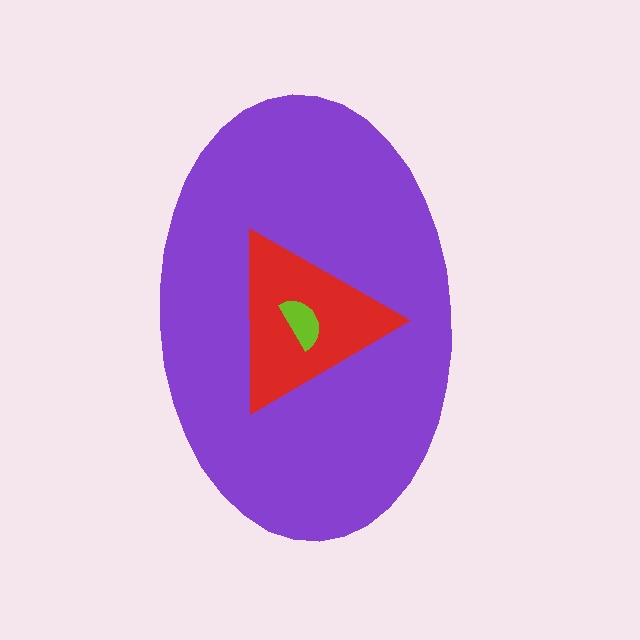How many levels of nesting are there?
3.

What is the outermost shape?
The purple ellipse.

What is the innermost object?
The lime semicircle.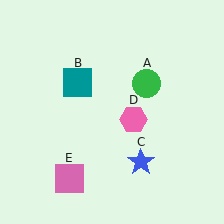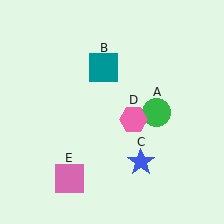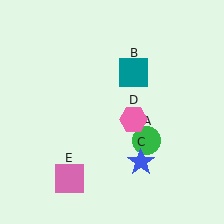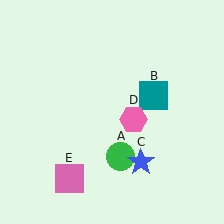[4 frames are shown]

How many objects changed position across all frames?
2 objects changed position: green circle (object A), teal square (object B).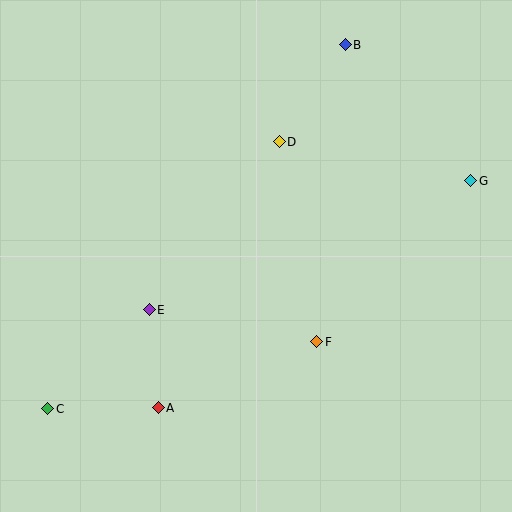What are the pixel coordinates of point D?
Point D is at (279, 142).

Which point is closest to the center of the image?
Point F at (317, 342) is closest to the center.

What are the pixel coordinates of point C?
Point C is at (48, 409).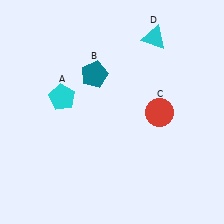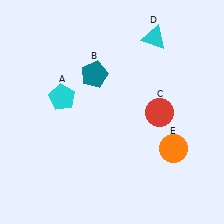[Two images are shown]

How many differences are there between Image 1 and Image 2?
There is 1 difference between the two images.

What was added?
An orange circle (E) was added in Image 2.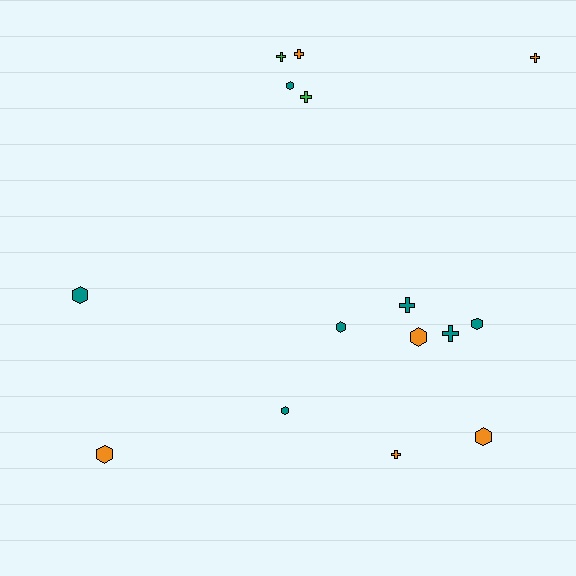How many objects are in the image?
There are 15 objects.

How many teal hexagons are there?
There are 5 teal hexagons.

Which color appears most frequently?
Teal, with 7 objects.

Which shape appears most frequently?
Hexagon, with 8 objects.